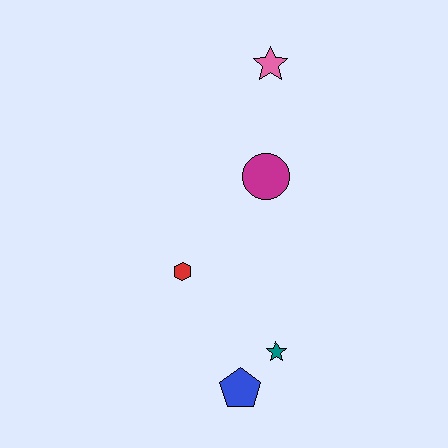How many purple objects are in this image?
There are no purple objects.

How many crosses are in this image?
There are no crosses.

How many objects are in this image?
There are 5 objects.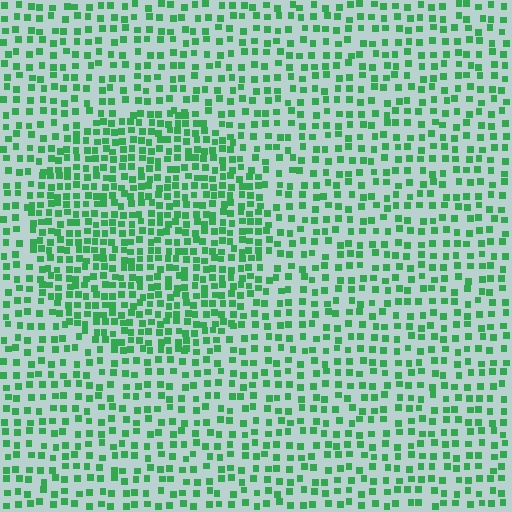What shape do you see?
I see a circle.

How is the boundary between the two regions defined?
The boundary is defined by a change in element density (approximately 1.7x ratio). All elements are the same color, size, and shape.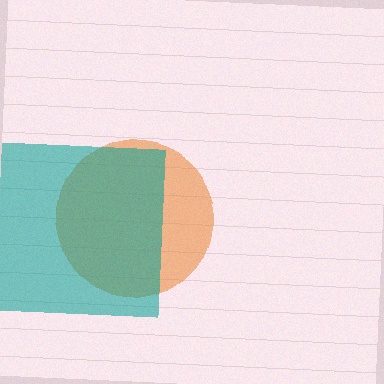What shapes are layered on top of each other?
The layered shapes are: an orange circle, a teal square.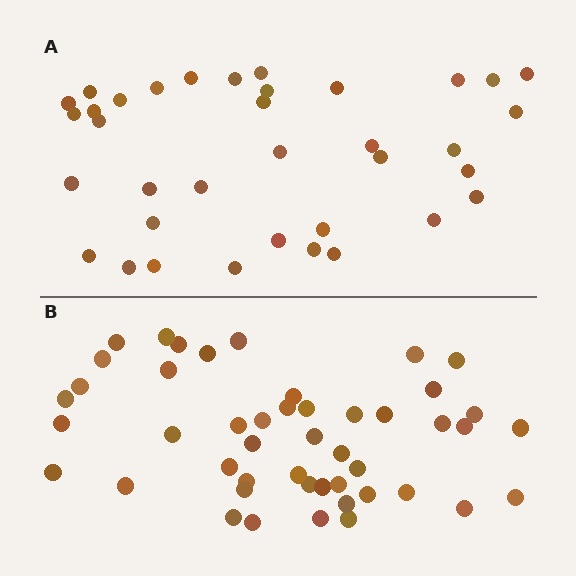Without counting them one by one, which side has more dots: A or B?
Region B (the bottom region) has more dots.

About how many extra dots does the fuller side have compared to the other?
Region B has roughly 12 or so more dots than region A.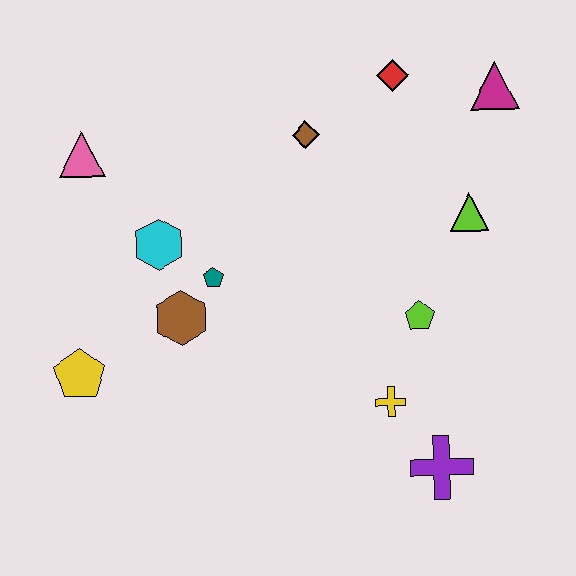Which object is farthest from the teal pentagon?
The magenta triangle is farthest from the teal pentagon.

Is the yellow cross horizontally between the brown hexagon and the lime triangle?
Yes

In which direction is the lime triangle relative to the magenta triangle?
The lime triangle is below the magenta triangle.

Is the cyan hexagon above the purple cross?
Yes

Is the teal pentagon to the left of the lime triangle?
Yes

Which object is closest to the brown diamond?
The red diamond is closest to the brown diamond.